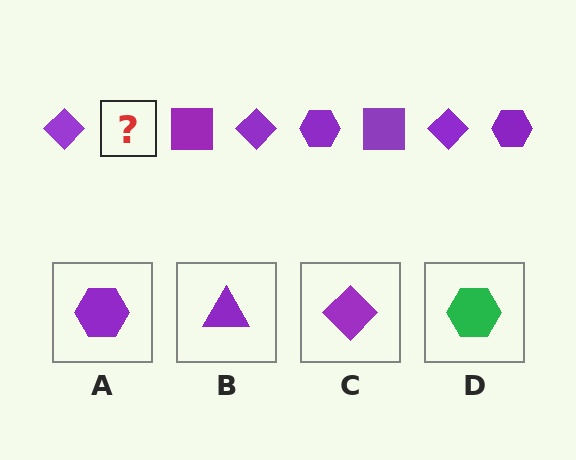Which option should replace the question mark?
Option A.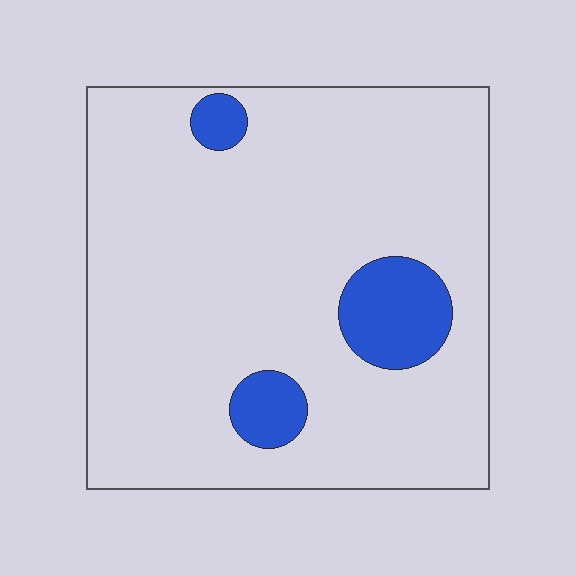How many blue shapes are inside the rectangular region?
3.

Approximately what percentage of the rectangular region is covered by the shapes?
Approximately 10%.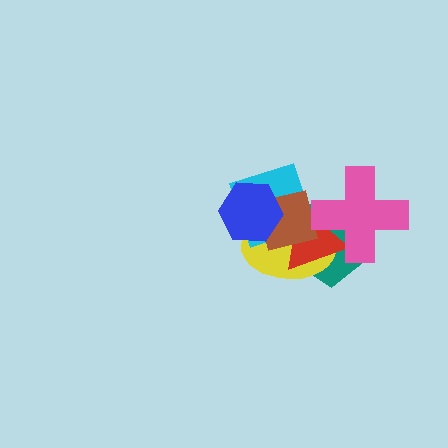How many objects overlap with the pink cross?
3 objects overlap with the pink cross.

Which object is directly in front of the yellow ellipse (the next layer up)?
The red triangle is directly in front of the yellow ellipse.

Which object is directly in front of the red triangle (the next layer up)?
The cyan diamond is directly in front of the red triangle.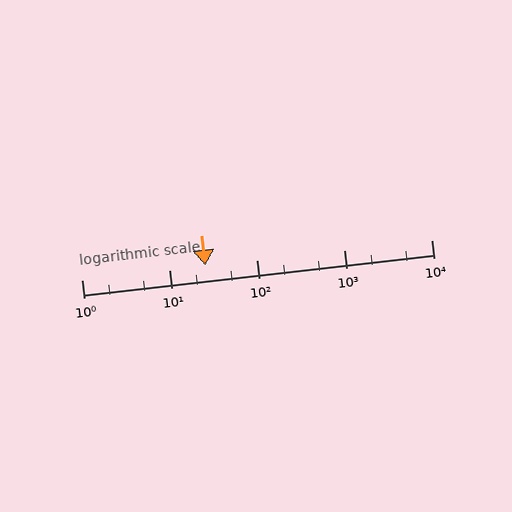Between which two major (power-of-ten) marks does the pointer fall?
The pointer is between 10 and 100.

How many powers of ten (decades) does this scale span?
The scale spans 4 decades, from 1 to 10000.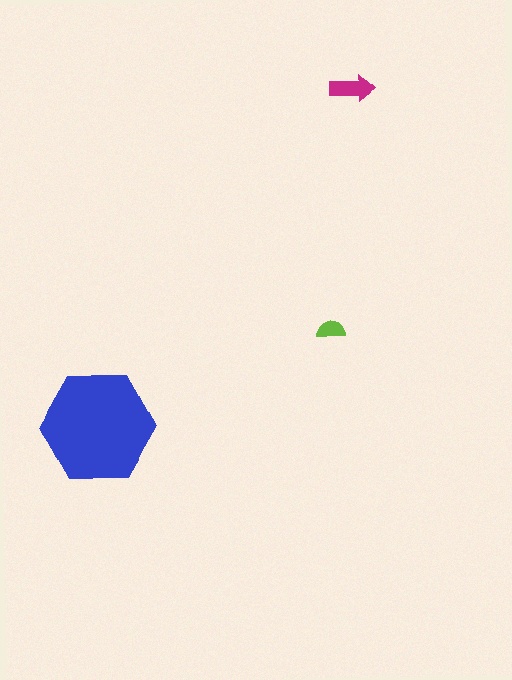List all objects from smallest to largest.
The lime semicircle, the magenta arrow, the blue hexagon.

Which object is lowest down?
The blue hexagon is bottommost.